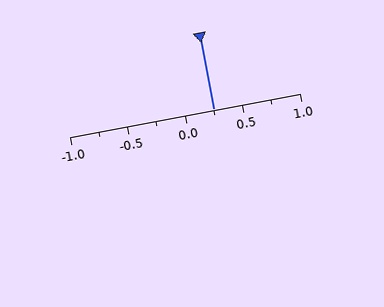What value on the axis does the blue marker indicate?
The marker indicates approximately 0.25.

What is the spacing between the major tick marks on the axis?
The major ticks are spaced 0.5 apart.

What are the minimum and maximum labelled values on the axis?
The axis runs from -1.0 to 1.0.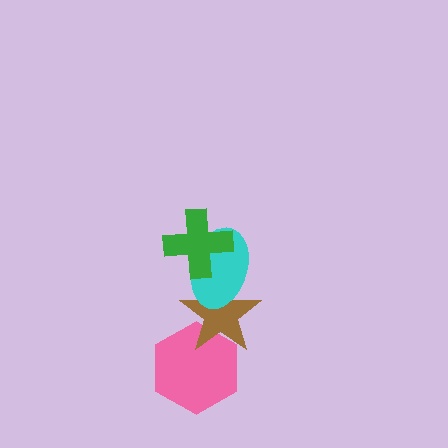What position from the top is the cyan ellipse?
The cyan ellipse is 2nd from the top.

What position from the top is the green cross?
The green cross is 1st from the top.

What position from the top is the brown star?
The brown star is 3rd from the top.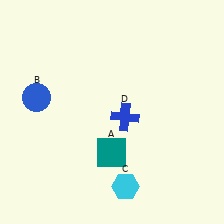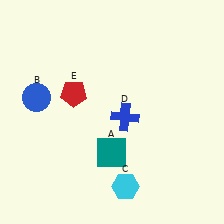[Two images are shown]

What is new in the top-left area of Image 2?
A red pentagon (E) was added in the top-left area of Image 2.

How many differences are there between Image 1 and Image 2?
There is 1 difference between the two images.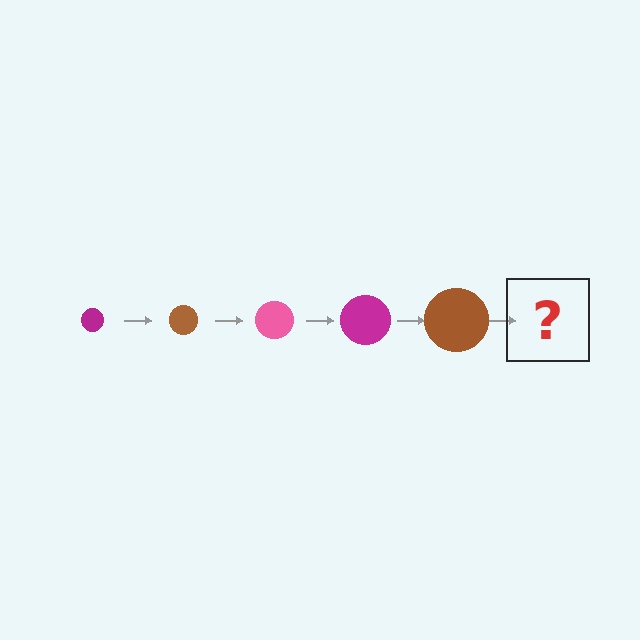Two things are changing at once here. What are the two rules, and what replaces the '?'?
The two rules are that the circle grows larger each step and the color cycles through magenta, brown, and pink. The '?' should be a pink circle, larger than the previous one.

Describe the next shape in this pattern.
It should be a pink circle, larger than the previous one.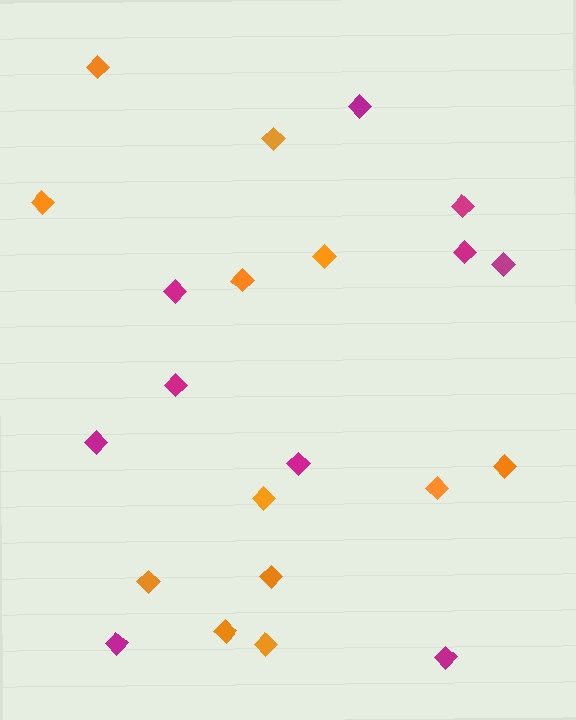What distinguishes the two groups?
There are 2 groups: one group of magenta diamonds (10) and one group of orange diamonds (12).